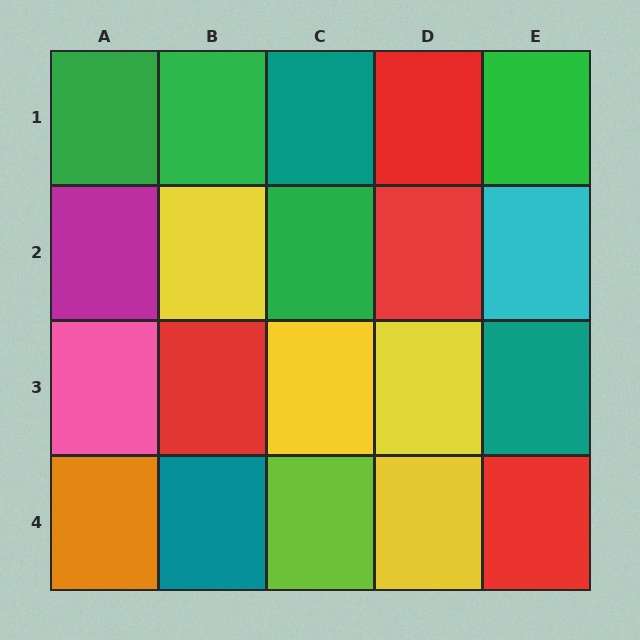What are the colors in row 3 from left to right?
Pink, red, yellow, yellow, teal.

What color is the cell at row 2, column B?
Yellow.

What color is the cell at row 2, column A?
Magenta.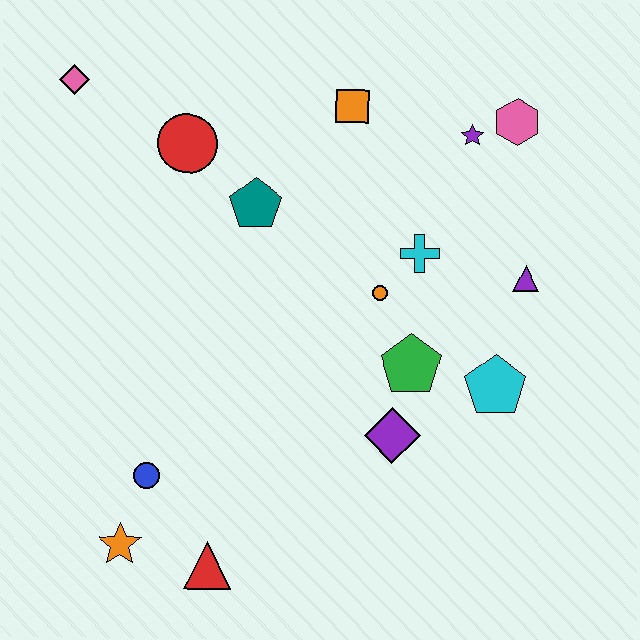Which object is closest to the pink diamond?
The red circle is closest to the pink diamond.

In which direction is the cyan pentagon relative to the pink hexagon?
The cyan pentagon is below the pink hexagon.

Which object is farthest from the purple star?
The orange star is farthest from the purple star.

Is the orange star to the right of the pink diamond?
Yes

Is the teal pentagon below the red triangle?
No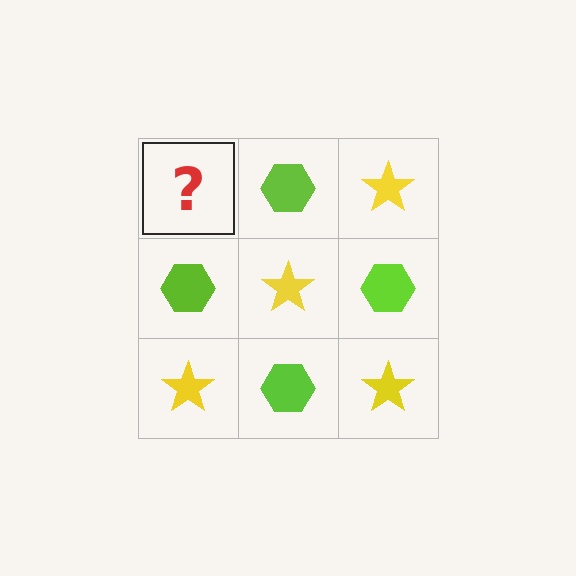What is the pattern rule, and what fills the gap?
The rule is that it alternates yellow star and lime hexagon in a checkerboard pattern. The gap should be filled with a yellow star.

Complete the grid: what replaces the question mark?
The question mark should be replaced with a yellow star.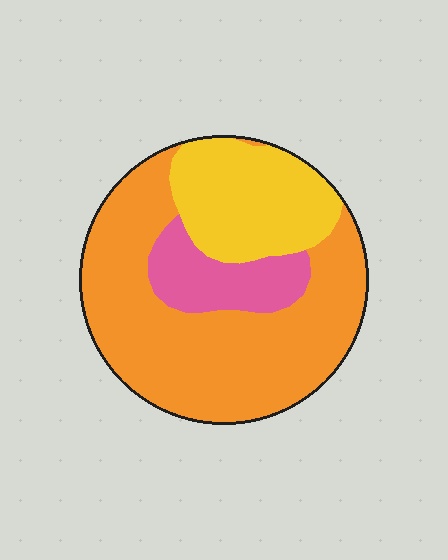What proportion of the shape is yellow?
Yellow covers 25% of the shape.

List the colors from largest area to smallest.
From largest to smallest: orange, yellow, pink.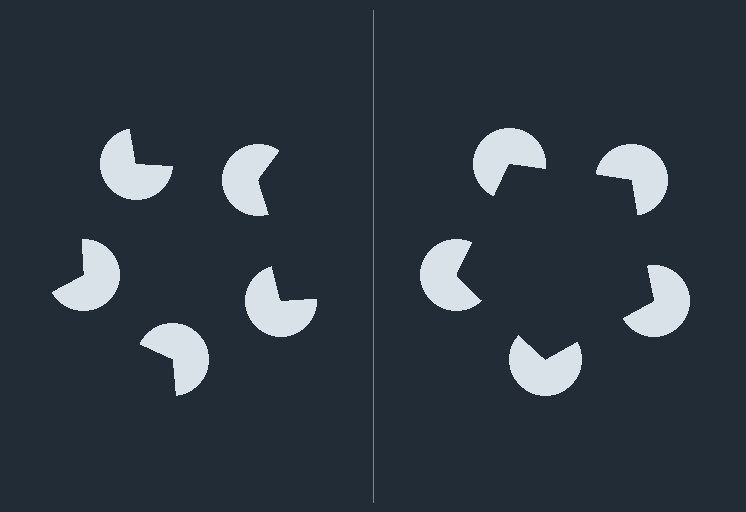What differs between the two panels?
The pac-man discs are positioned identically on both sides; only the wedge orientations differ. On the right they align to a pentagon; on the left they are misaligned.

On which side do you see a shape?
An illusory pentagon appears on the right side. On the left side the wedge cuts are rotated, so no coherent shape forms.